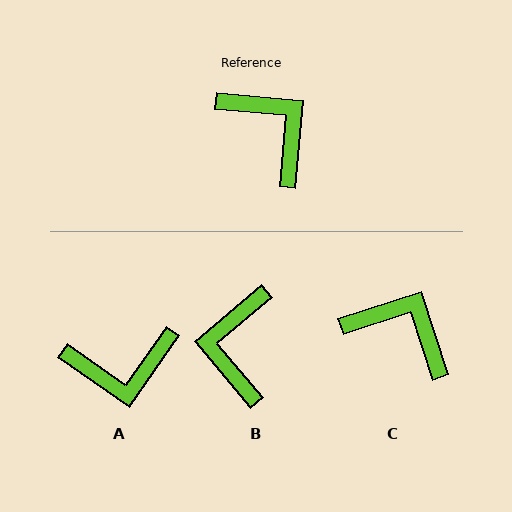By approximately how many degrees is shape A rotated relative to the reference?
Approximately 120 degrees clockwise.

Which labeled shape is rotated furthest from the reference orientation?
B, about 135 degrees away.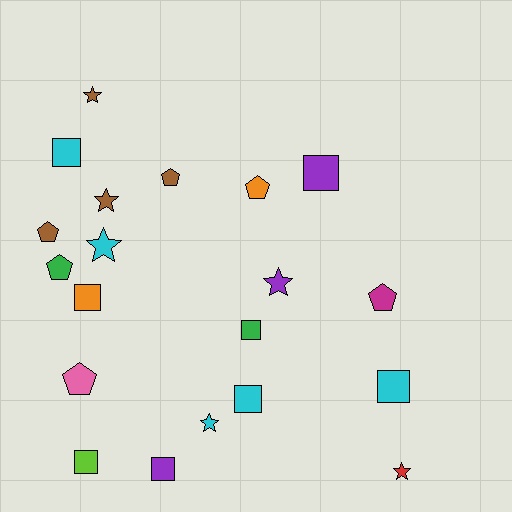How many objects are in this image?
There are 20 objects.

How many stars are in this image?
There are 6 stars.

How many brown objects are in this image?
There are 4 brown objects.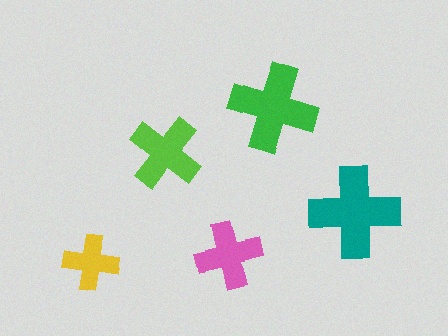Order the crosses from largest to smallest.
the teal one, the green one, the lime one, the pink one, the yellow one.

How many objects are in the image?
There are 5 objects in the image.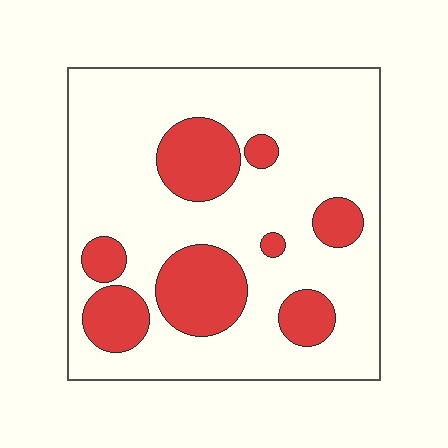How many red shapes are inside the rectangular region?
8.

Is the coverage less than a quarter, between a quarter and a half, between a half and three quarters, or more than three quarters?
Less than a quarter.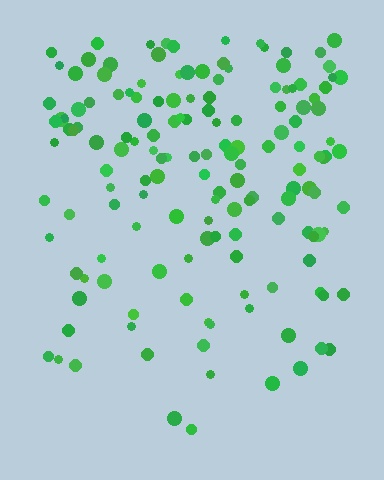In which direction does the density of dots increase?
From bottom to top, with the top side densest.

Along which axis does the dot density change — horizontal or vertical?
Vertical.